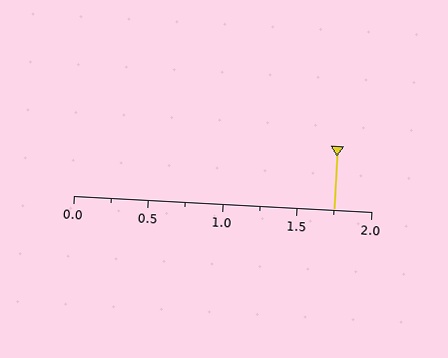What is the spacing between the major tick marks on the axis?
The major ticks are spaced 0.5 apart.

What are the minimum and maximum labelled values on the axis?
The axis runs from 0.0 to 2.0.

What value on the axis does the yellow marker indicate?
The marker indicates approximately 1.75.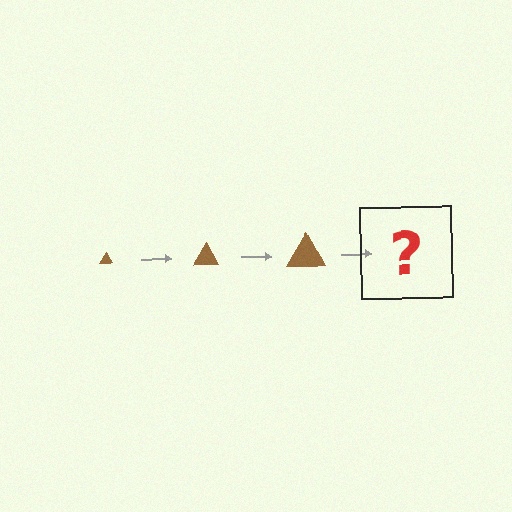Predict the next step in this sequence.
The next step is a brown triangle, larger than the previous one.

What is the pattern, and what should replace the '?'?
The pattern is that the triangle gets progressively larger each step. The '?' should be a brown triangle, larger than the previous one.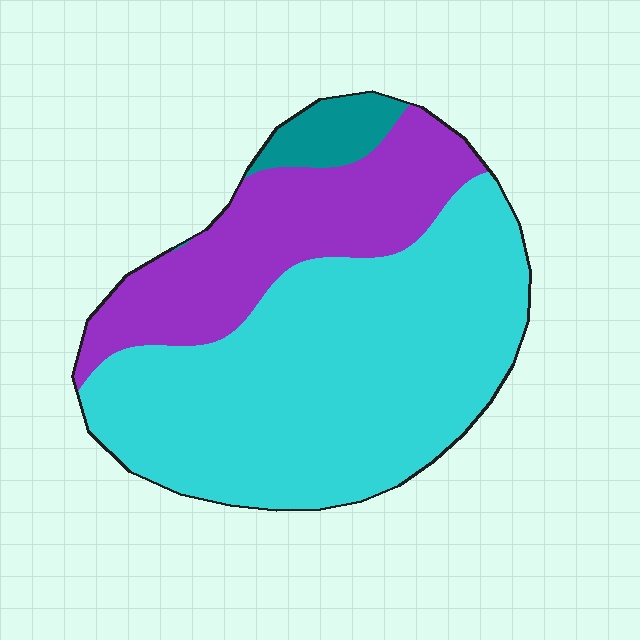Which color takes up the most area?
Cyan, at roughly 65%.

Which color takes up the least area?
Teal, at roughly 5%.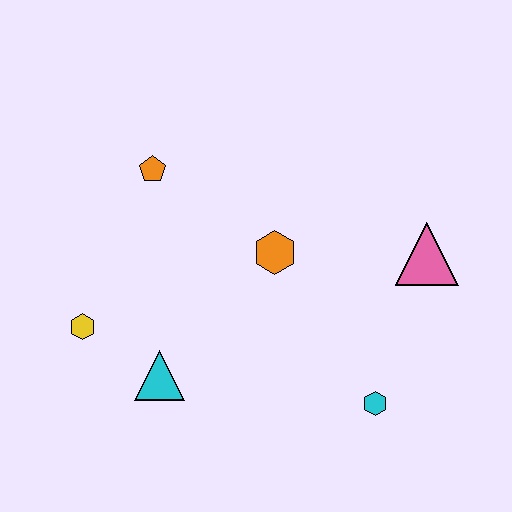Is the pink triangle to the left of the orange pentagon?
No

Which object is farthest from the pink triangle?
The yellow hexagon is farthest from the pink triangle.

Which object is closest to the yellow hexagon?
The cyan triangle is closest to the yellow hexagon.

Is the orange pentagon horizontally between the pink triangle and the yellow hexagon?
Yes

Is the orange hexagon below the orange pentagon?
Yes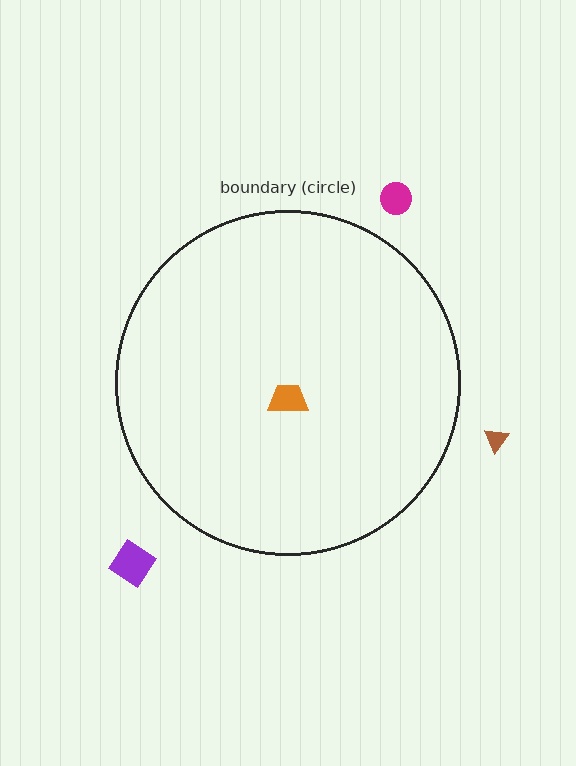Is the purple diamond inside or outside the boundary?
Outside.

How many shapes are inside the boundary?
1 inside, 3 outside.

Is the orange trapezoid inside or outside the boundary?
Inside.